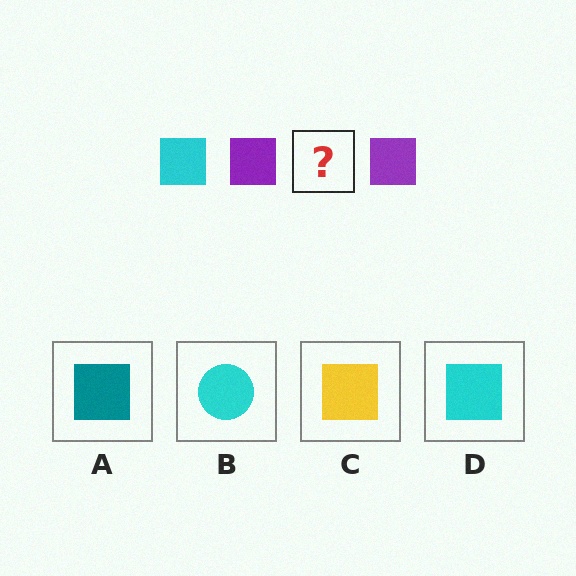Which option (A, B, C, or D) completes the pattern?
D.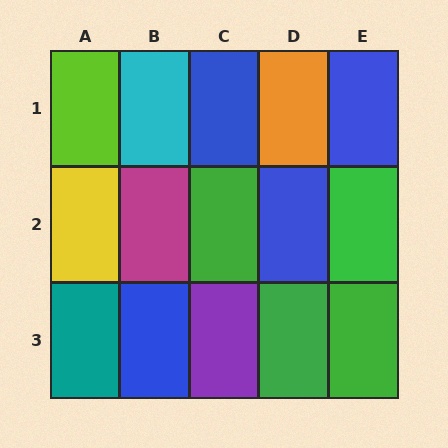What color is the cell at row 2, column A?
Yellow.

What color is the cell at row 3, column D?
Green.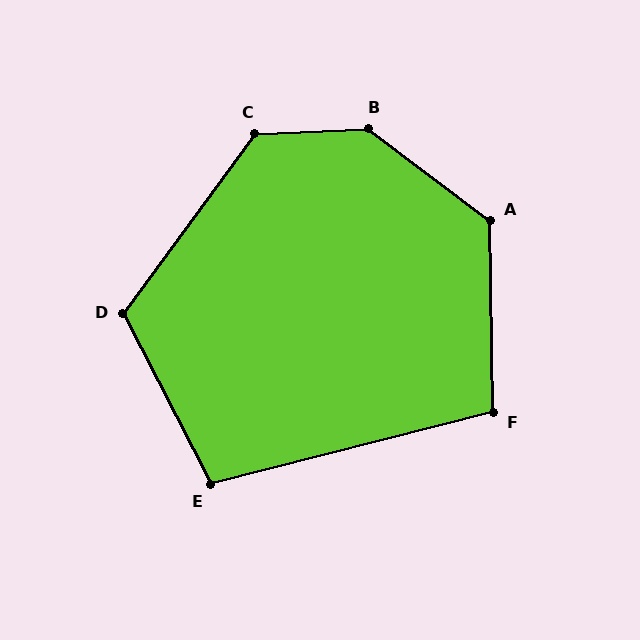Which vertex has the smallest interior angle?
F, at approximately 103 degrees.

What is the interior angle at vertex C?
Approximately 129 degrees (obtuse).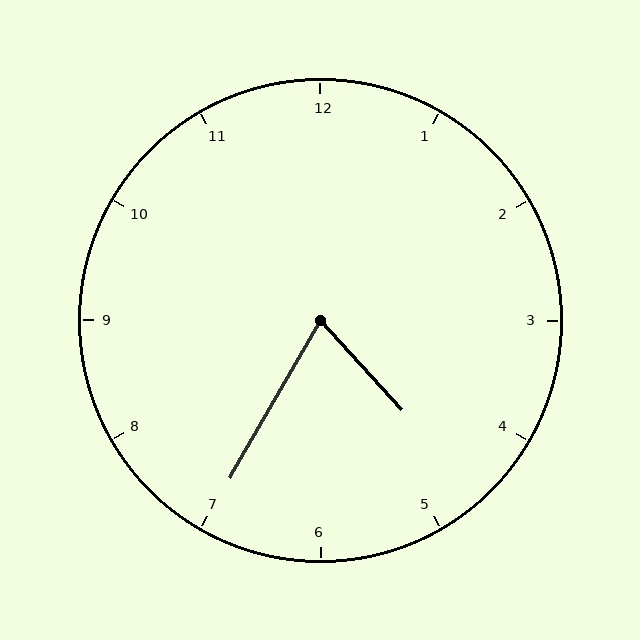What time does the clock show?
4:35.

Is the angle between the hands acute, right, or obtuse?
It is acute.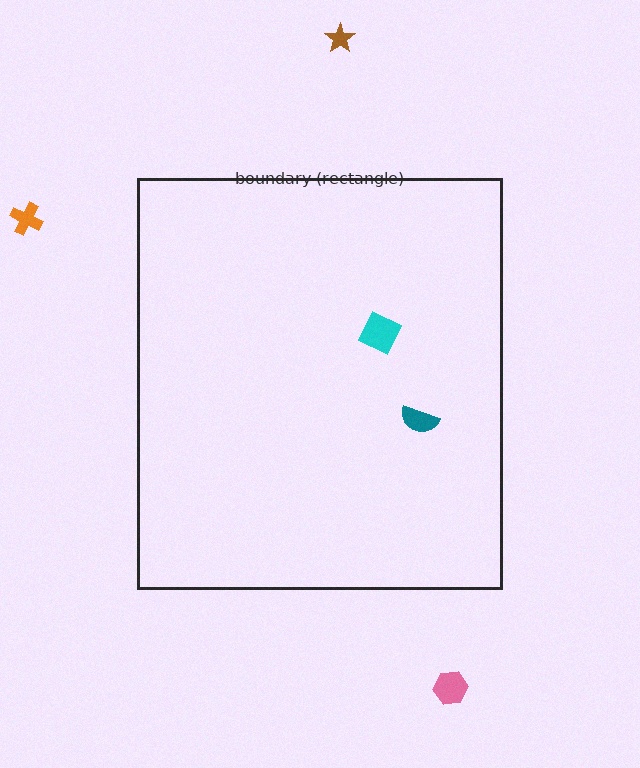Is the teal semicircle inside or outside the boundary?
Inside.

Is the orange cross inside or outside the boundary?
Outside.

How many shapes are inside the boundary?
2 inside, 3 outside.